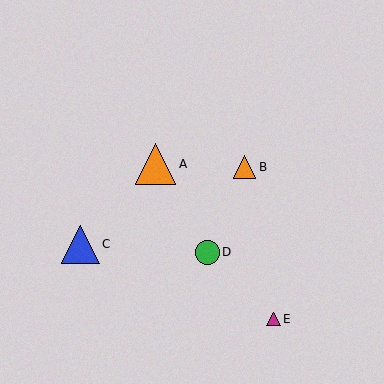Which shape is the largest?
The orange triangle (labeled A) is the largest.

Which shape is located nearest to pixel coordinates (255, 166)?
The orange triangle (labeled B) at (245, 167) is nearest to that location.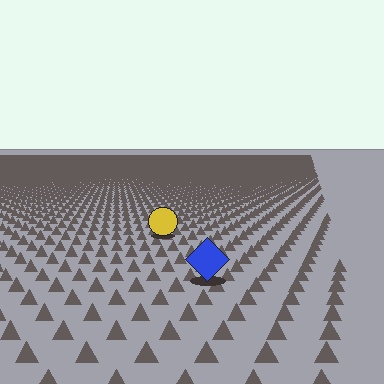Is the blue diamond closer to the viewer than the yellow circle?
Yes. The blue diamond is closer — you can tell from the texture gradient: the ground texture is coarser near it.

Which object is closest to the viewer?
The blue diamond is closest. The texture marks near it are larger and more spread out.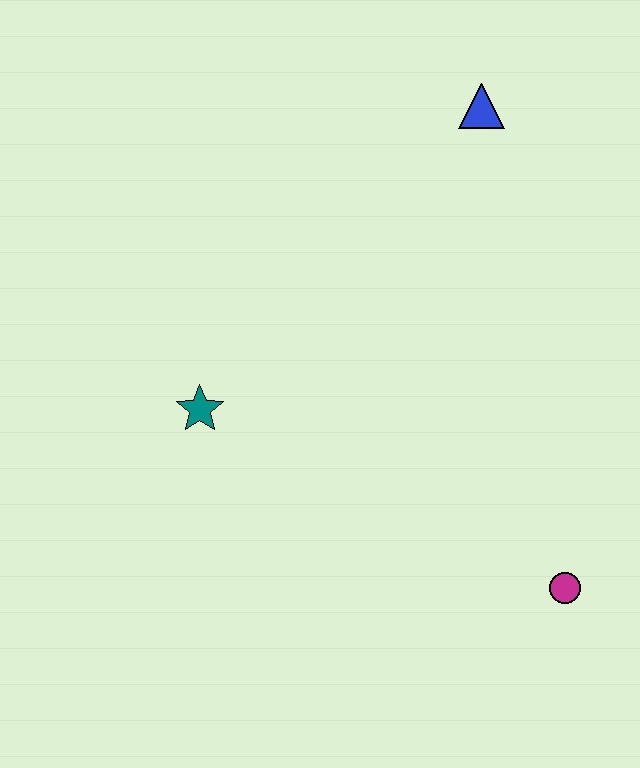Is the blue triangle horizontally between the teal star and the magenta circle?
Yes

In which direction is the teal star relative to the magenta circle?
The teal star is to the left of the magenta circle.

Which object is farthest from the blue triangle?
The magenta circle is farthest from the blue triangle.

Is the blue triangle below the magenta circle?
No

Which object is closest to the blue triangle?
The teal star is closest to the blue triangle.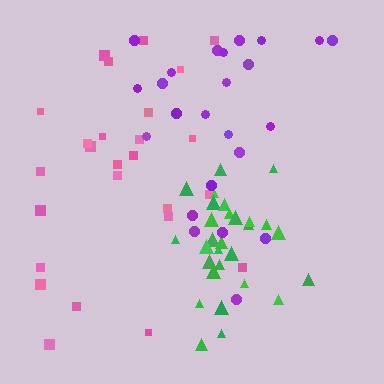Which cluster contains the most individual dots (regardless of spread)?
Green (29).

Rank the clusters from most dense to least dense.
green, pink, purple.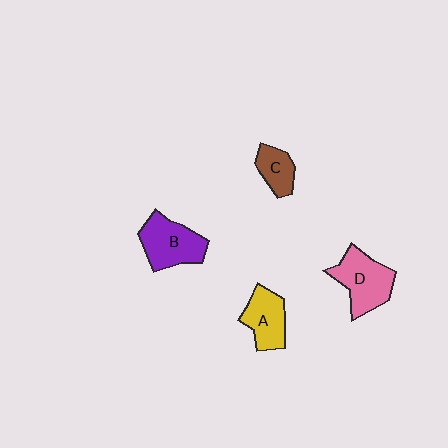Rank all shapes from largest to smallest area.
From largest to smallest: D (pink), B (purple), A (yellow), C (brown).